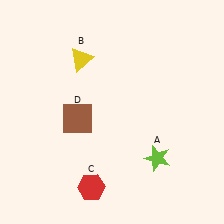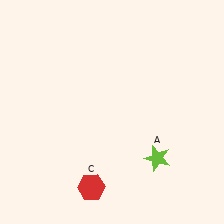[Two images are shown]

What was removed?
The brown square (D), the yellow triangle (B) were removed in Image 2.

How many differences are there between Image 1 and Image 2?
There are 2 differences between the two images.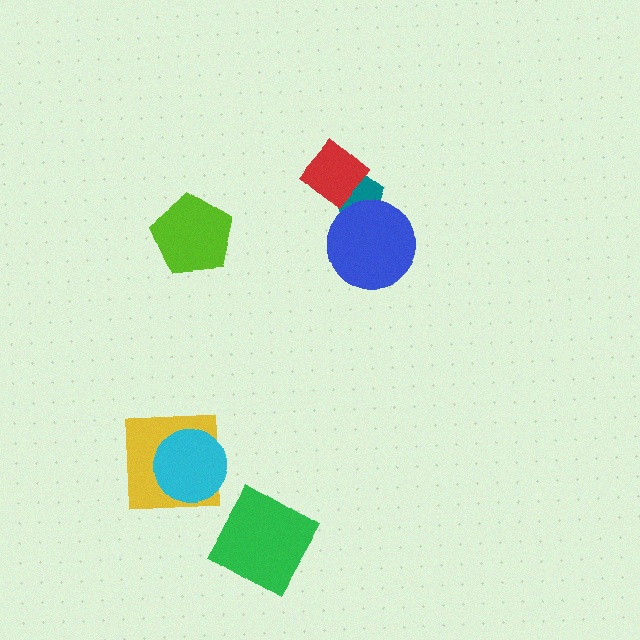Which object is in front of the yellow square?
The cyan circle is in front of the yellow square.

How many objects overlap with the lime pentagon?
0 objects overlap with the lime pentagon.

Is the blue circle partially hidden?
No, no other shape covers it.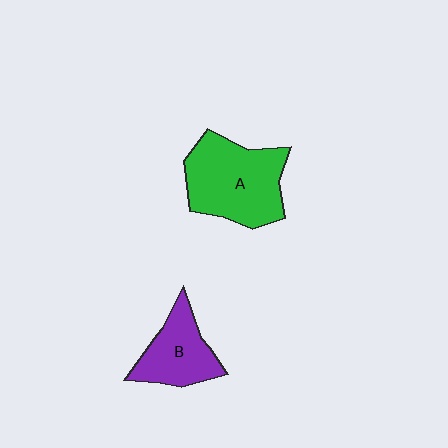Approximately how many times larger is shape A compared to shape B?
Approximately 1.6 times.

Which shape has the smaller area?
Shape B (purple).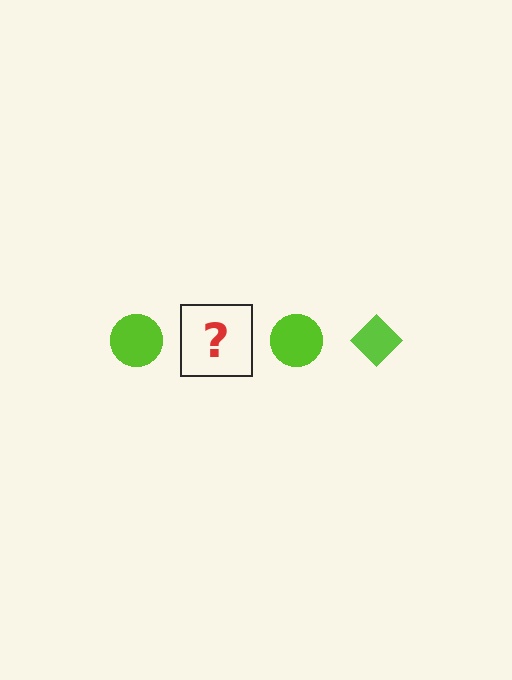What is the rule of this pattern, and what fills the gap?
The rule is that the pattern cycles through circle, diamond shapes in lime. The gap should be filled with a lime diamond.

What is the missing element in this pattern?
The missing element is a lime diamond.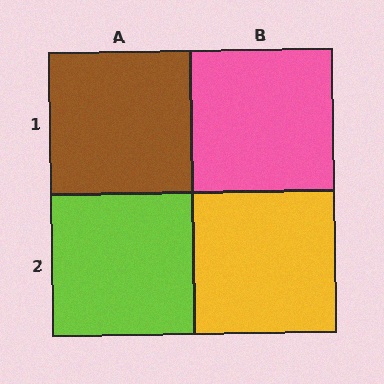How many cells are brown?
1 cell is brown.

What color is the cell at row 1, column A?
Brown.